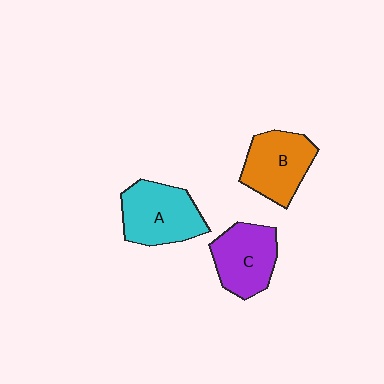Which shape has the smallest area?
Shape C (purple).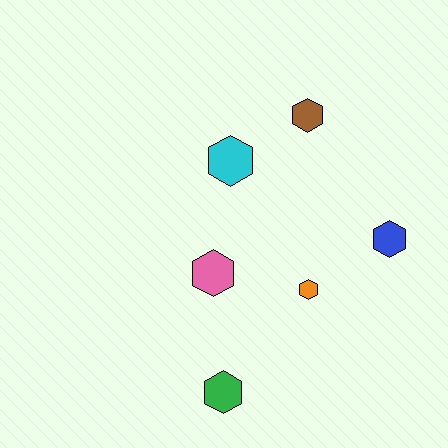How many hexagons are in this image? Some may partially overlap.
There are 6 hexagons.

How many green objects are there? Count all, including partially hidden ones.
There is 1 green object.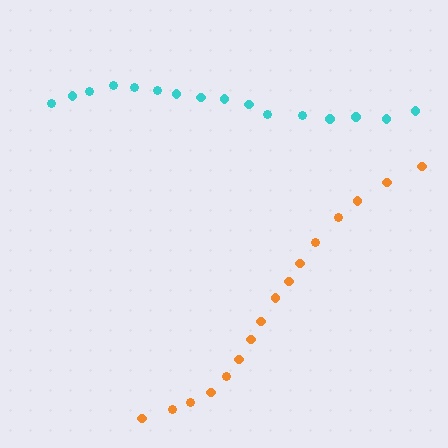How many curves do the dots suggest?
There are 2 distinct paths.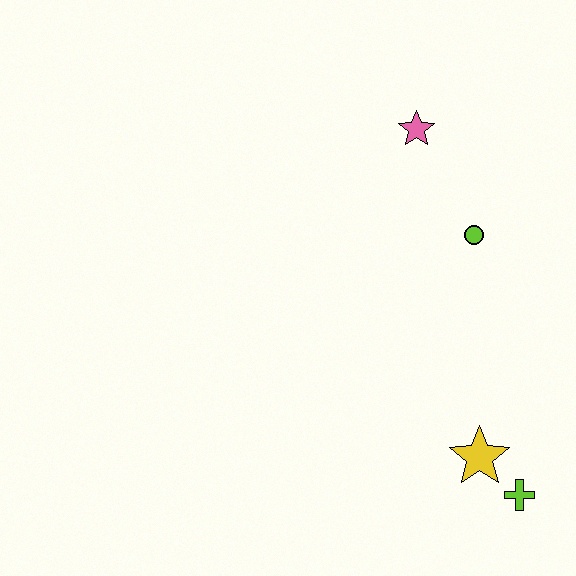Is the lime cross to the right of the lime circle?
Yes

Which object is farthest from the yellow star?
The pink star is farthest from the yellow star.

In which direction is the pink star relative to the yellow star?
The pink star is above the yellow star.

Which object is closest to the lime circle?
The pink star is closest to the lime circle.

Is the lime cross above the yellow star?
No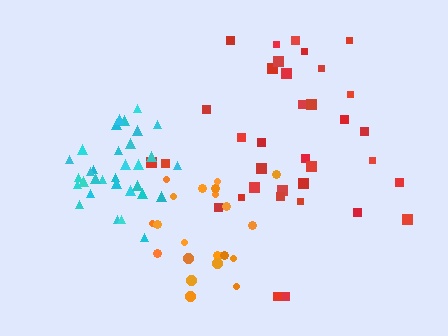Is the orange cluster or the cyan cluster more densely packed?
Cyan.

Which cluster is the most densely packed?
Cyan.